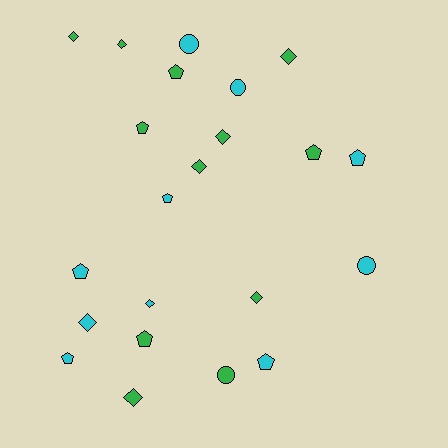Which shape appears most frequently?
Pentagon, with 9 objects.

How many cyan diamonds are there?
There are 2 cyan diamonds.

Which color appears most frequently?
Green, with 12 objects.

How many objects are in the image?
There are 22 objects.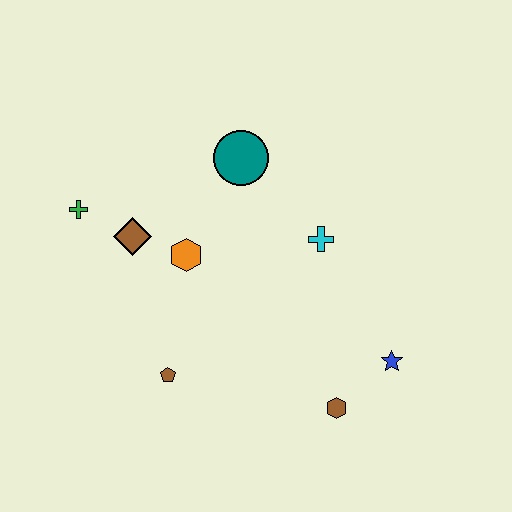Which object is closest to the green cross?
The brown diamond is closest to the green cross.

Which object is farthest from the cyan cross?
The green cross is farthest from the cyan cross.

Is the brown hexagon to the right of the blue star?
No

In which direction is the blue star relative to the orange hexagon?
The blue star is to the right of the orange hexagon.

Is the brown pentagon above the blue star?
No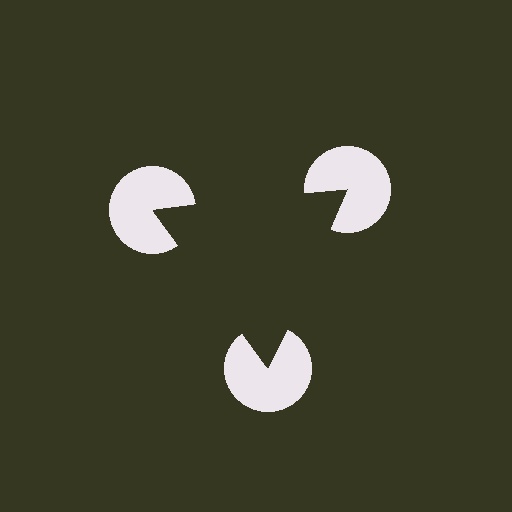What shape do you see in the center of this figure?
An illusory triangle — its edges are inferred from the aligned wedge cuts in the pac-man discs, not physically drawn.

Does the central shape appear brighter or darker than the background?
It typically appears slightly darker than the background, even though no actual brightness change is drawn.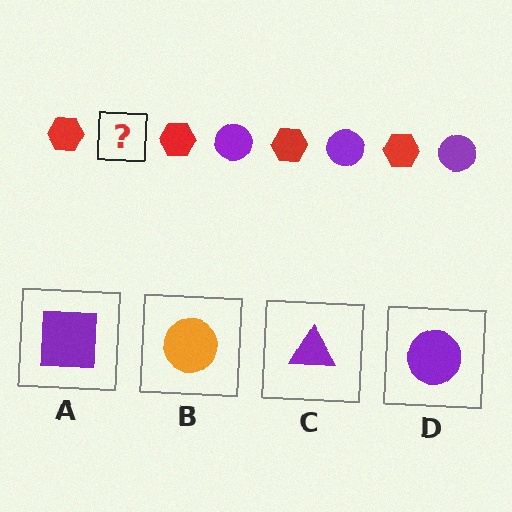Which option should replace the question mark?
Option D.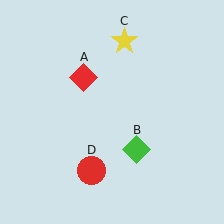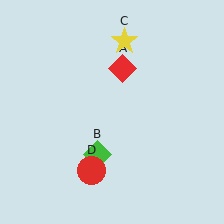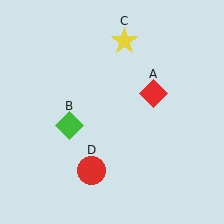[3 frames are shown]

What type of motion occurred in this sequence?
The red diamond (object A), green diamond (object B) rotated clockwise around the center of the scene.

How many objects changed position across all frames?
2 objects changed position: red diamond (object A), green diamond (object B).